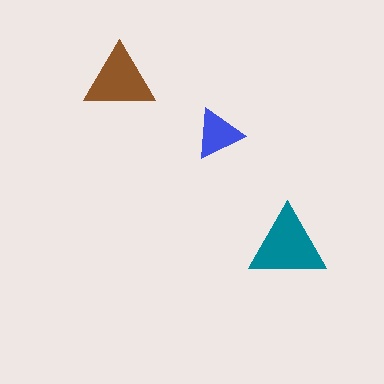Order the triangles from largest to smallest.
the teal one, the brown one, the blue one.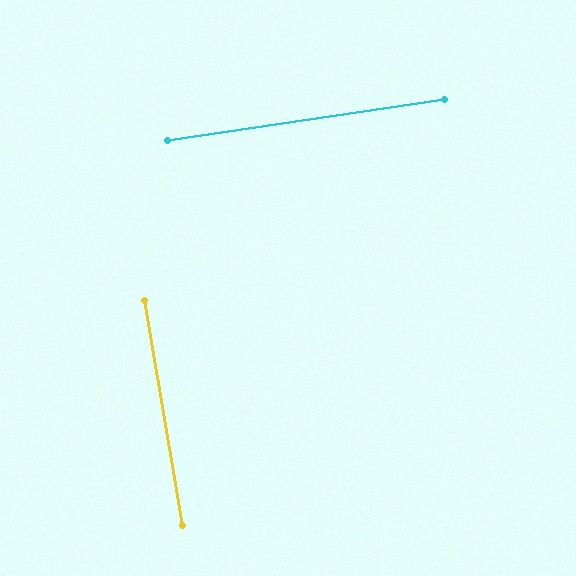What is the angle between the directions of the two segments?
Approximately 89 degrees.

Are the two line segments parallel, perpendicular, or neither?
Perpendicular — they meet at approximately 89°.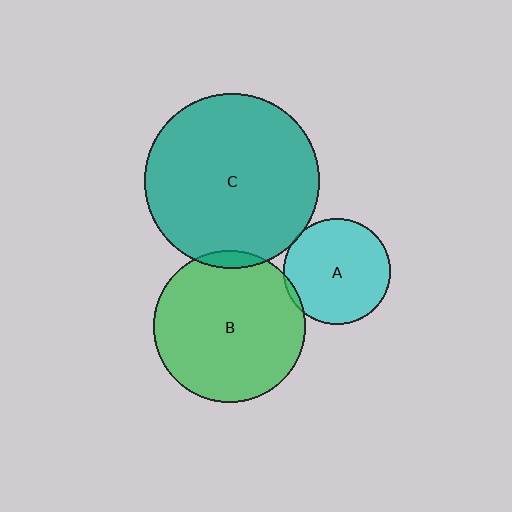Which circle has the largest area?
Circle C (teal).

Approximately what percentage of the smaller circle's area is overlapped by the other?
Approximately 5%.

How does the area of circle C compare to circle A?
Approximately 2.7 times.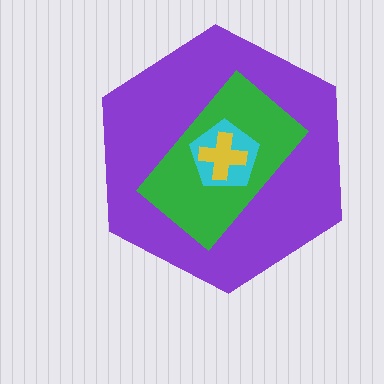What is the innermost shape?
The yellow cross.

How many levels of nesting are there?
4.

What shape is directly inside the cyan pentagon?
The yellow cross.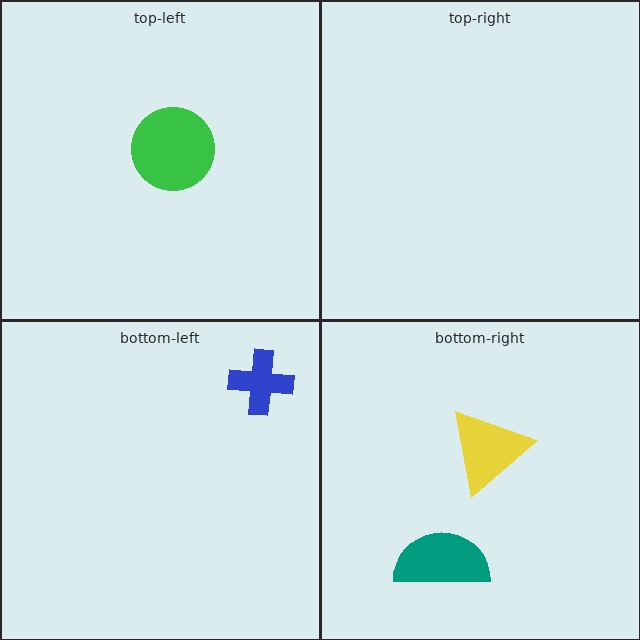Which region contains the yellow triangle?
The bottom-right region.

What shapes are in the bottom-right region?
The teal semicircle, the yellow triangle.